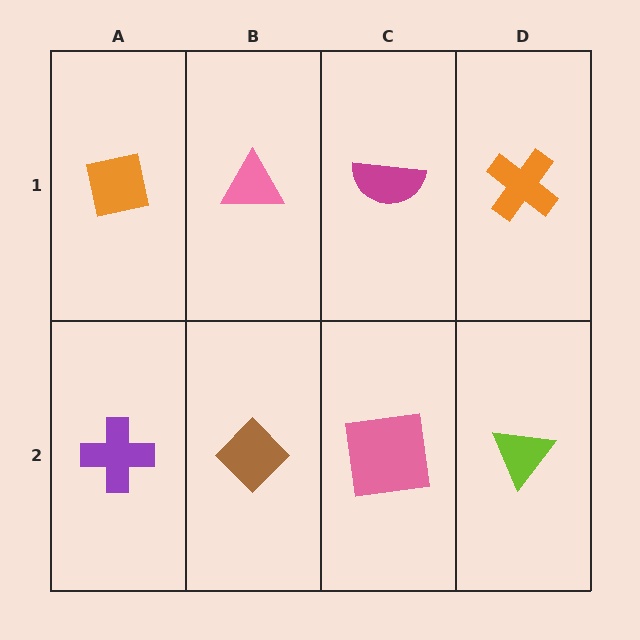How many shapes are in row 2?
4 shapes.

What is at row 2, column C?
A pink square.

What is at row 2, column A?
A purple cross.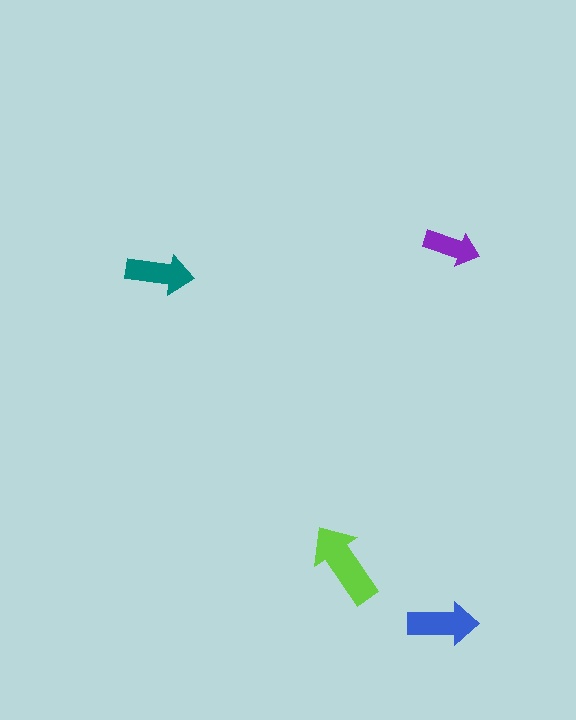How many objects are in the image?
There are 4 objects in the image.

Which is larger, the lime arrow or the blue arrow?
The lime one.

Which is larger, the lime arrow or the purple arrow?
The lime one.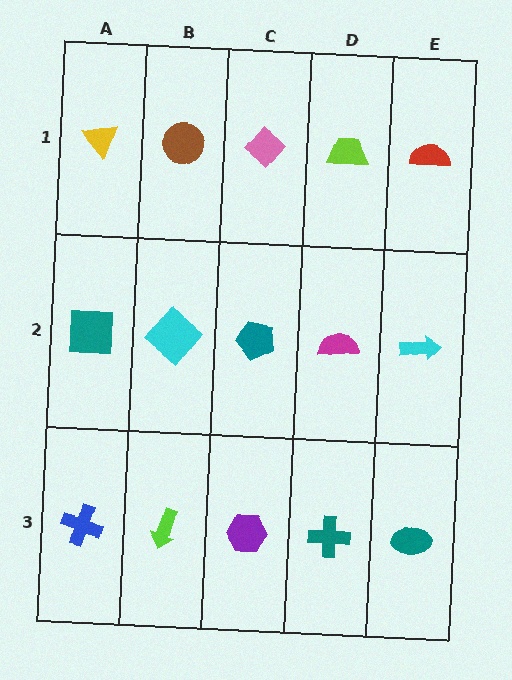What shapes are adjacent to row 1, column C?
A teal pentagon (row 2, column C), a brown circle (row 1, column B), a lime trapezoid (row 1, column D).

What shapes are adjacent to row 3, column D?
A magenta semicircle (row 2, column D), a purple hexagon (row 3, column C), a teal ellipse (row 3, column E).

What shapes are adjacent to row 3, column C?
A teal pentagon (row 2, column C), a lime arrow (row 3, column B), a teal cross (row 3, column D).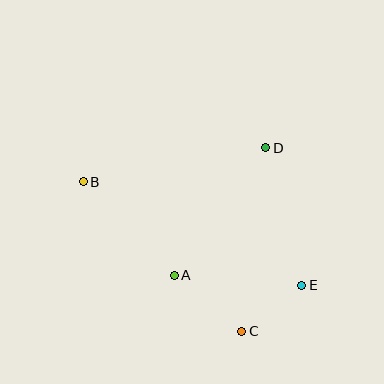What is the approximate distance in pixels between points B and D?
The distance between B and D is approximately 186 pixels.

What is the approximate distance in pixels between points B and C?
The distance between B and C is approximately 218 pixels.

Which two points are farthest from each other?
Points B and E are farthest from each other.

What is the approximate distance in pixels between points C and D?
The distance between C and D is approximately 185 pixels.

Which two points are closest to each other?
Points C and E are closest to each other.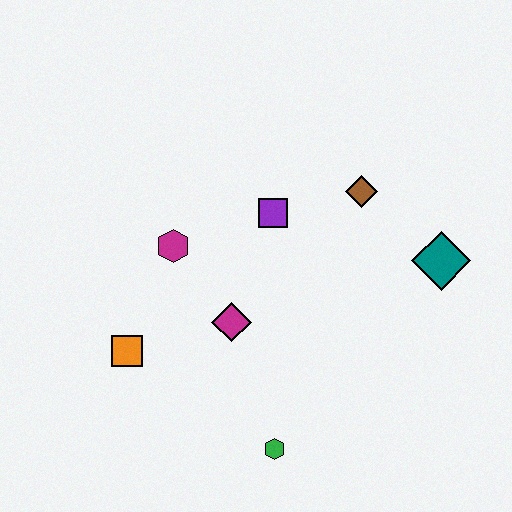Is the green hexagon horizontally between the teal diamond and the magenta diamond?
Yes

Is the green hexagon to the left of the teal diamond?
Yes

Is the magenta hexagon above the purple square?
No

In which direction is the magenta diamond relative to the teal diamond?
The magenta diamond is to the left of the teal diamond.